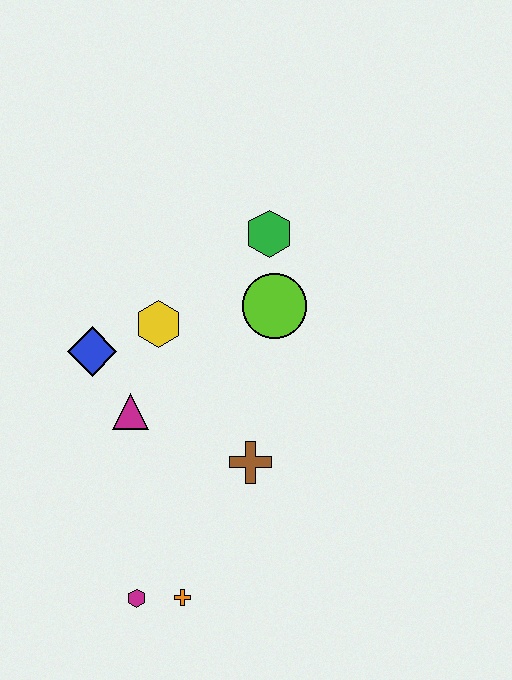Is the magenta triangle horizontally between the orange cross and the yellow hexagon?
No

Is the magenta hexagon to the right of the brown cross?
No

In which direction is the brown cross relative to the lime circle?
The brown cross is below the lime circle.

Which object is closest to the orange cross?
The magenta hexagon is closest to the orange cross.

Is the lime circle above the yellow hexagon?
Yes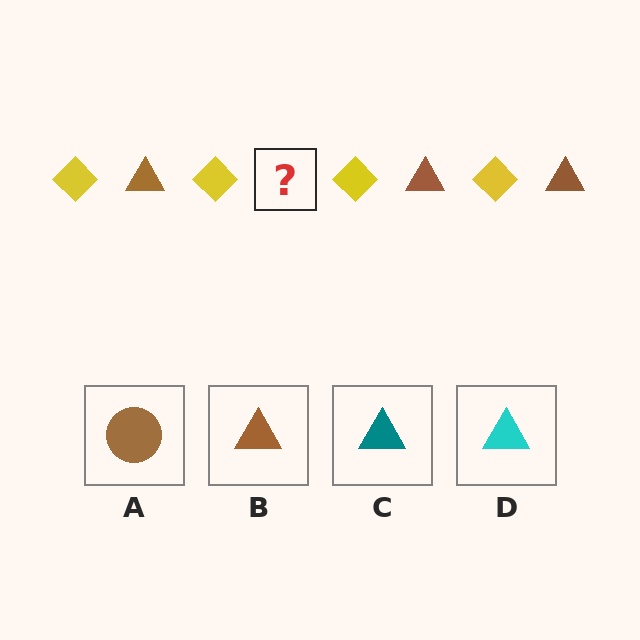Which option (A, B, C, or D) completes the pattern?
B.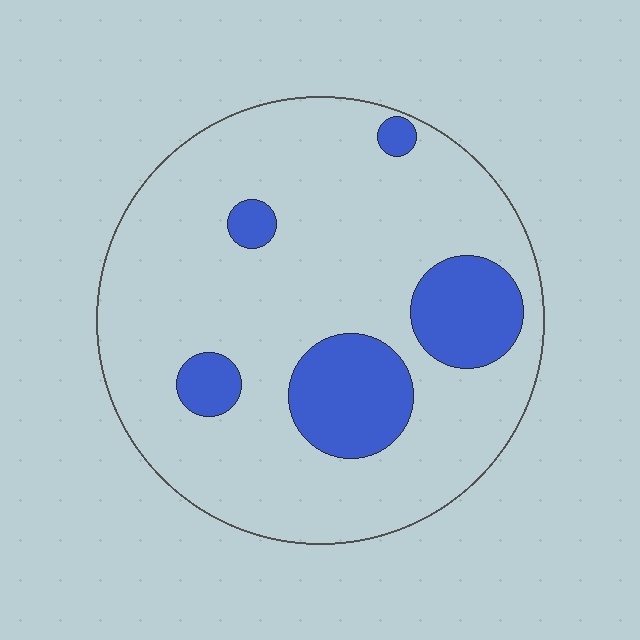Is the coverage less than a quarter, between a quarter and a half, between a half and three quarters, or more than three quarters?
Less than a quarter.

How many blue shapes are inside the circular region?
5.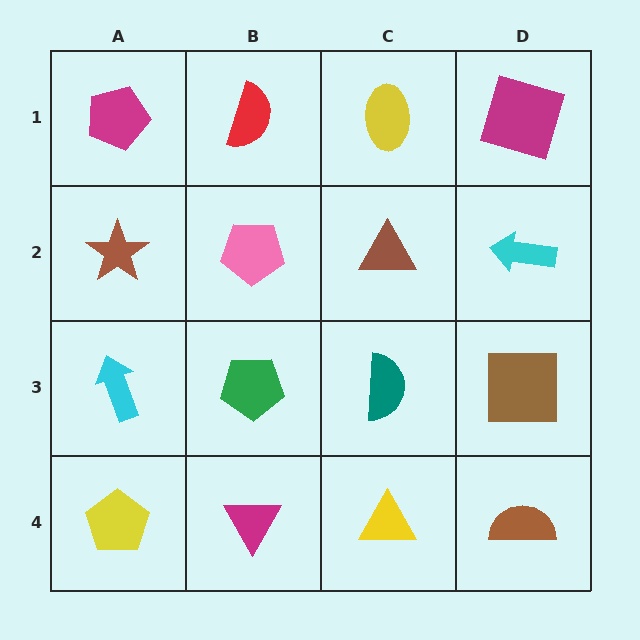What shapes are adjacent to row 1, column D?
A cyan arrow (row 2, column D), a yellow ellipse (row 1, column C).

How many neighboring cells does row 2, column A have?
3.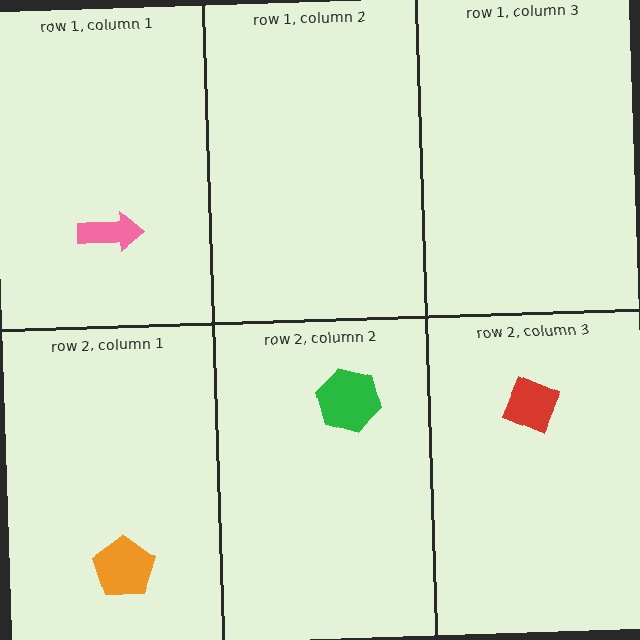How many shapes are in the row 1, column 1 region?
1.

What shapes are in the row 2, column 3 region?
The red square.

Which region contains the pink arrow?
The row 1, column 1 region.